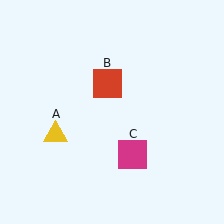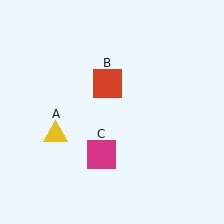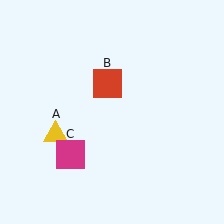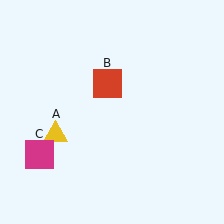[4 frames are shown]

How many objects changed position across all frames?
1 object changed position: magenta square (object C).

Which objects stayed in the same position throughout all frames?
Yellow triangle (object A) and red square (object B) remained stationary.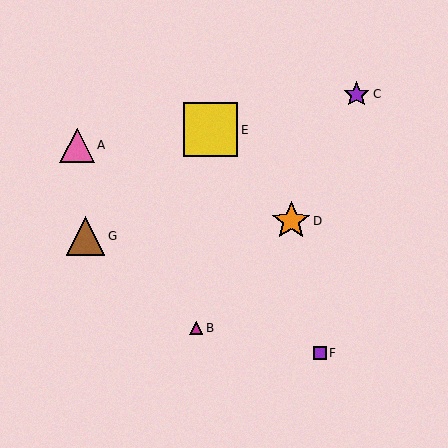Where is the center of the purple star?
The center of the purple star is at (357, 94).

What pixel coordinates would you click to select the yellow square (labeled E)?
Click at (211, 130) to select the yellow square E.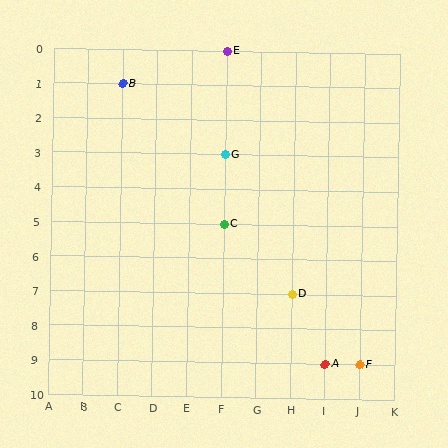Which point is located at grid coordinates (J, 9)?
Point F is at (J, 9).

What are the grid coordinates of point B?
Point B is at grid coordinates (C, 1).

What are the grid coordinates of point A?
Point A is at grid coordinates (I, 9).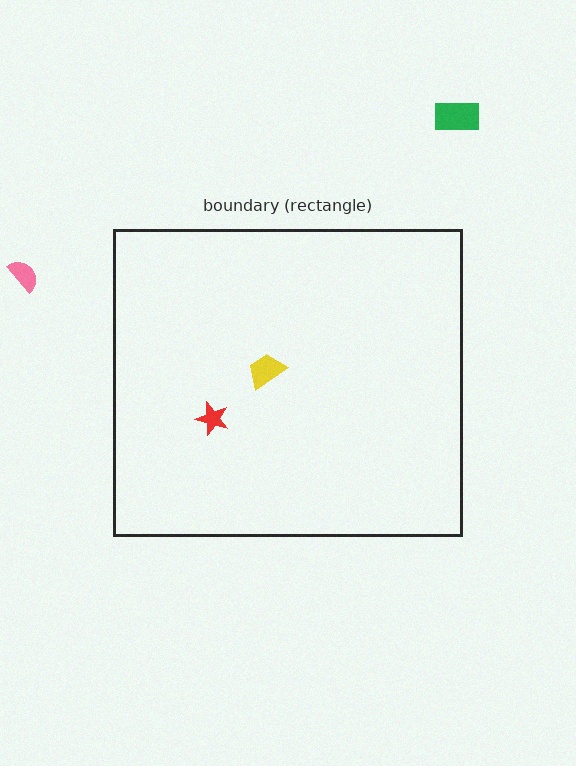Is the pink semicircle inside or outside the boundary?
Outside.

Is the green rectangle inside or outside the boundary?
Outside.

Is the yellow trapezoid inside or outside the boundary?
Inside.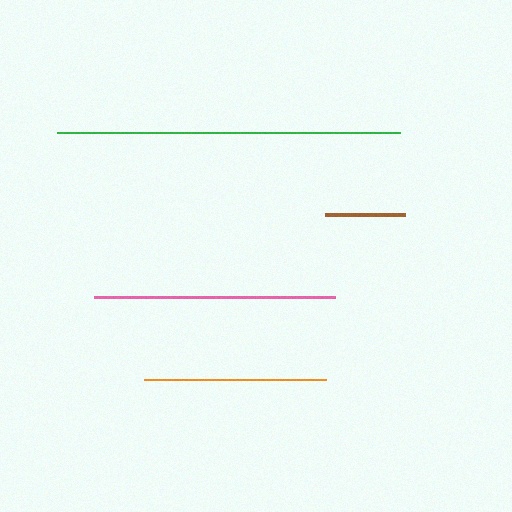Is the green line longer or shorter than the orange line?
The green line is longer than the orange line.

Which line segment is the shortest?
The brown line is the shortest at approximately 80 pixels.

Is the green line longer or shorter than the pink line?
The green line is longer than the pink line.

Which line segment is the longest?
The green line is the longest at approximately 343 pixels.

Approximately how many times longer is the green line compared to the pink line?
The green line is approximately 1.4 times the length of the pink line.